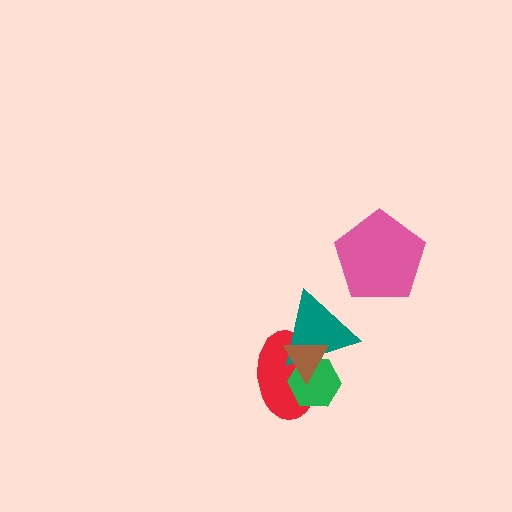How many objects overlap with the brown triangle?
3 objects overlap with the brown triangle.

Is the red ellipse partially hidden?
Yes, it is partially covered by another shape.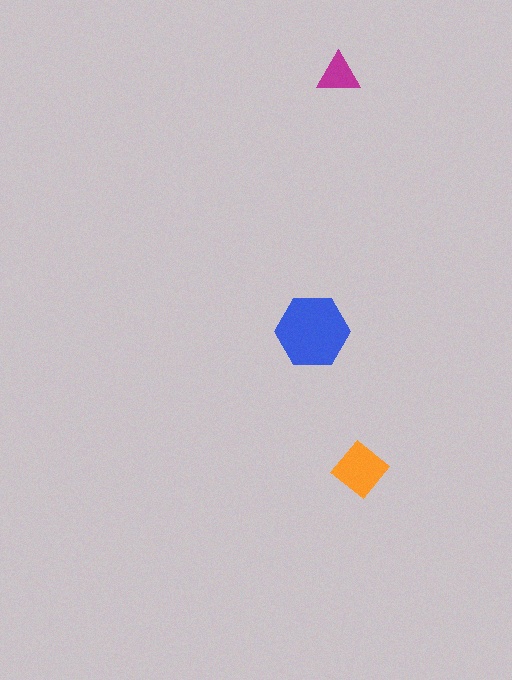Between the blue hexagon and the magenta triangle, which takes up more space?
The blue hexagon.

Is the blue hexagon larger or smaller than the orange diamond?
Larger.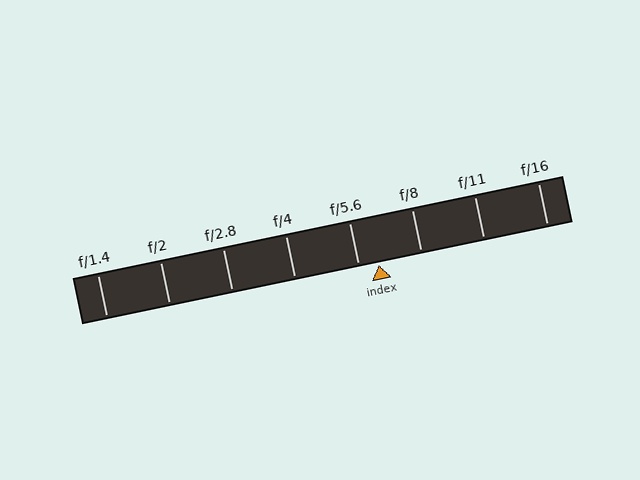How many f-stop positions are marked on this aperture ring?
There are 8 f-stop positions marked.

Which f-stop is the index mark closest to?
The index mark is closest to f/5.6.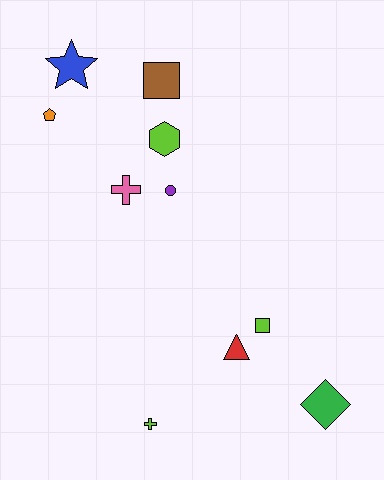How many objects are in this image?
There are 10 objects.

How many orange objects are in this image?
There is 1 orange object.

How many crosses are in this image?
There are 2 crosses.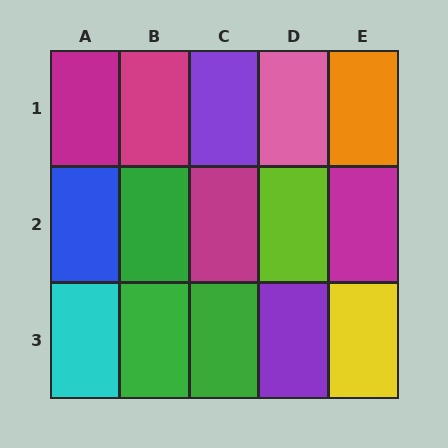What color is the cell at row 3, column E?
Yellow.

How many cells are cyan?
1 cell is cyan.